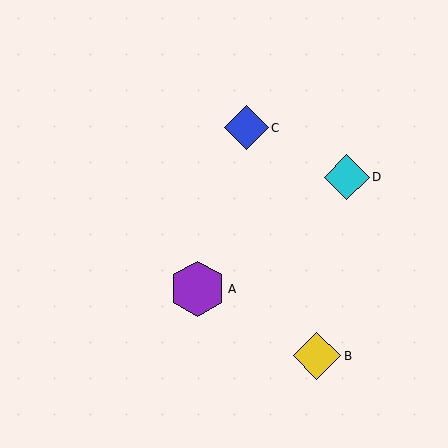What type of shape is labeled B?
Shape B is a yellow diamond.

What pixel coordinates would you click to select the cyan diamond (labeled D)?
Click at (347, 177) to select the cyan diamond D.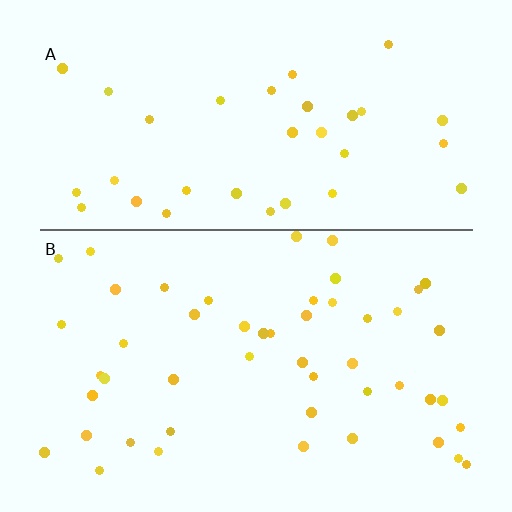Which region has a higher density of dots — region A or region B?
B (the bottom).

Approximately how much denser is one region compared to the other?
Approximately 1.4× — region B over region A.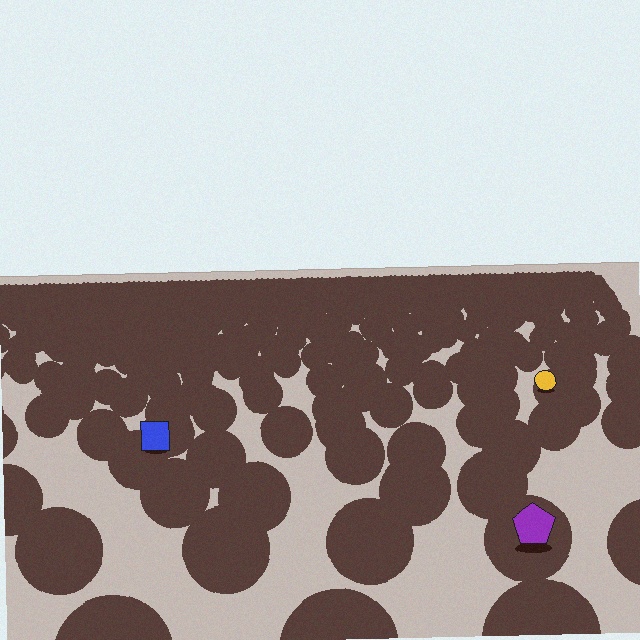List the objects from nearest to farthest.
From nearest to farthest: the purple pentagon, the blue square, the yellow circle.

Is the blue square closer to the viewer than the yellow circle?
Yes. The blue square is closer — you can tell from the texture gradient: the ground texture is coarser near it.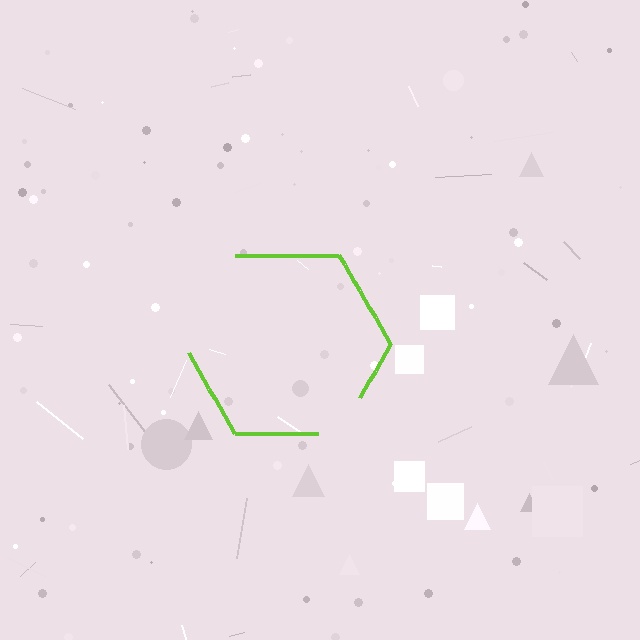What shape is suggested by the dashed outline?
The dashed outline suggests a hexagon.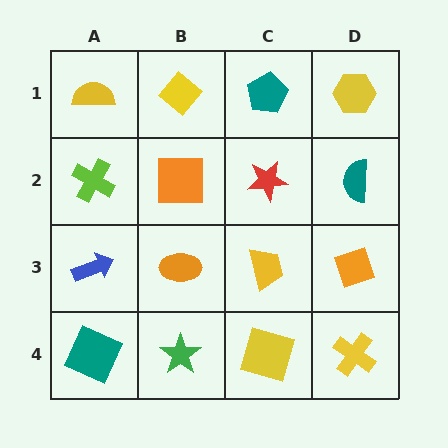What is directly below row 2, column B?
An orange ellipse.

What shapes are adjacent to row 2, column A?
A yellow semicircle (row 1, column A), a blue arrow (row 3, column A), an orange square (row 2, column B).